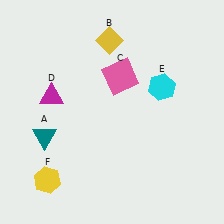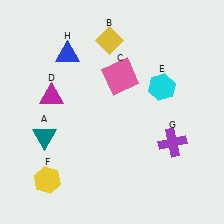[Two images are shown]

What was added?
A purple cross (G), a blue triangle (H) were added in Image 2.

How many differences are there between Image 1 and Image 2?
There are 2 differences between the two images.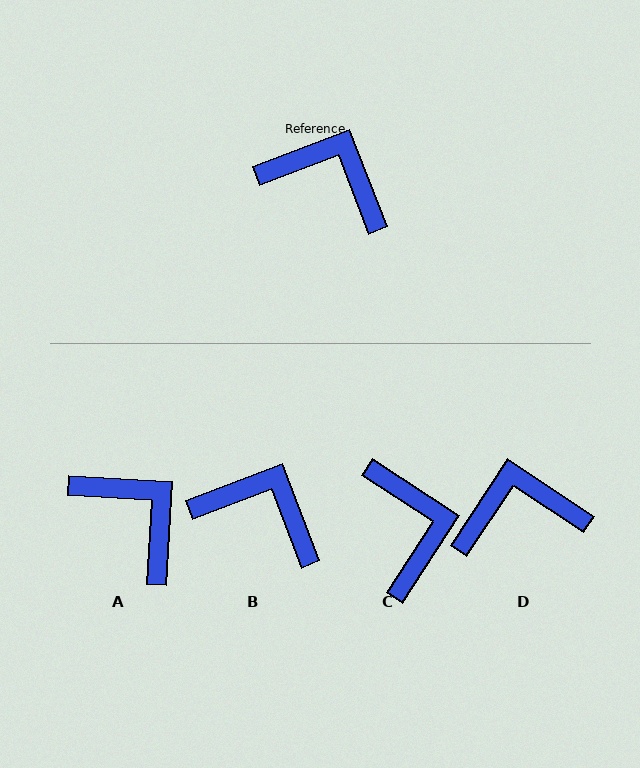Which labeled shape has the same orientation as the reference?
B.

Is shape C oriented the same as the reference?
No, it is off by about 54 degrees.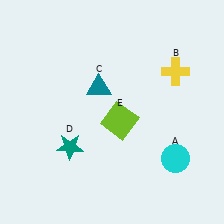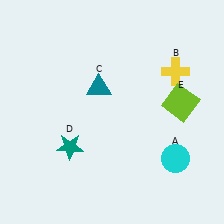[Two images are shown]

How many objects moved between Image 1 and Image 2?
1 object moved between the two images.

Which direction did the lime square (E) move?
The lime square (E) moved right.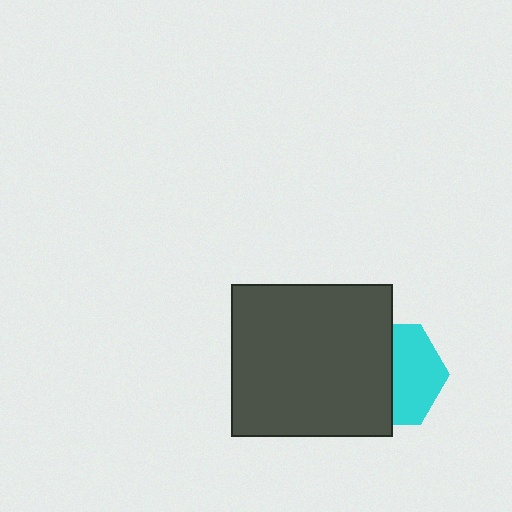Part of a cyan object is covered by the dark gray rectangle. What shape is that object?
It is a hexagon.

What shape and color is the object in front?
The object in front is a dark gray rectangle.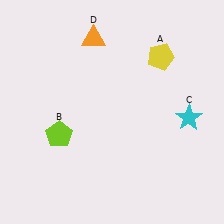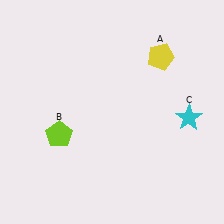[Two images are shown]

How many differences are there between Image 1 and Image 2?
There is 1 difference between the two images.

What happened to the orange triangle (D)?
The orange triangle (D) was removed in Image 2. It was in the top-left area of Image 1.